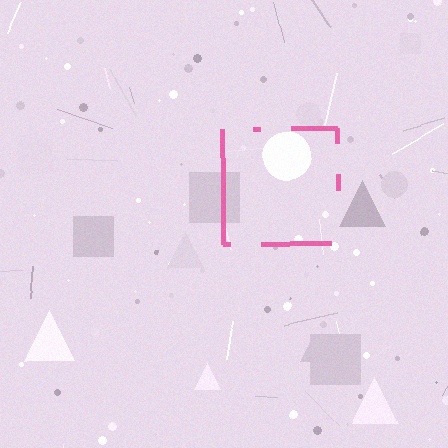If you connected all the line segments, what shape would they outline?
They would outline a square.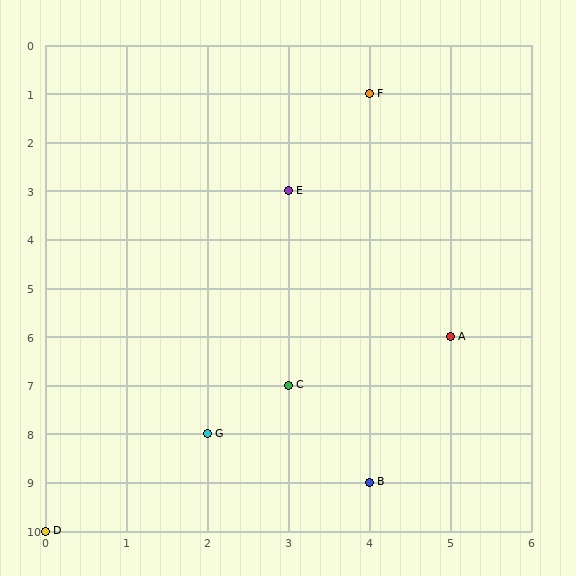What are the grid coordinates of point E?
Point E is at grid coordinates (3, 3).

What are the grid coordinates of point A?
Point A is at grid coordinates (5, 6).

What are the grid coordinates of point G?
Point G is at grid coordinates (2, 8).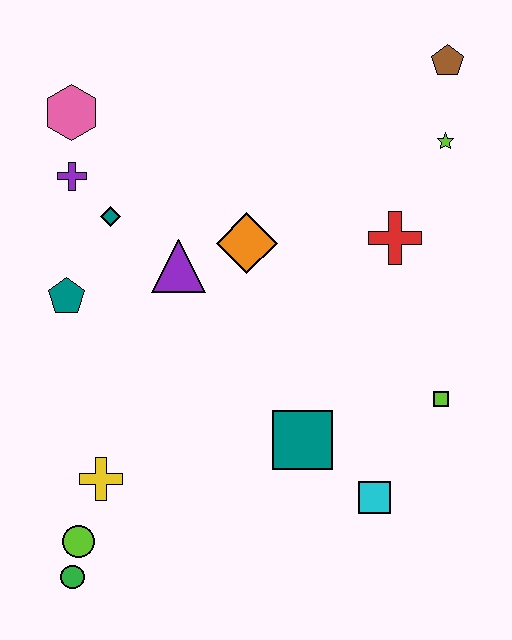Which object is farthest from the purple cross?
The cyan square is farthest from the purple cross.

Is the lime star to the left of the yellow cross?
No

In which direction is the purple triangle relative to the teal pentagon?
The purple triangle is to the right of the teal pentagon.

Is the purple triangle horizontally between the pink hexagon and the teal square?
Yes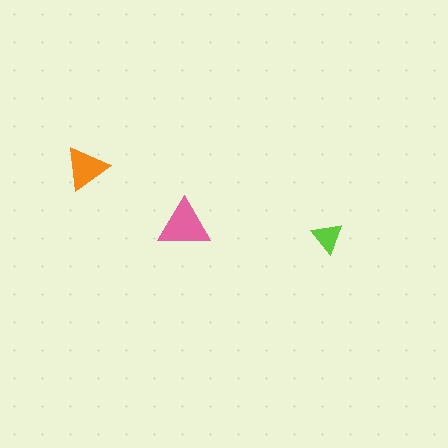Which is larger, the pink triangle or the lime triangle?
The pink one.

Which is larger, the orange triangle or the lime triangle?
The orange one.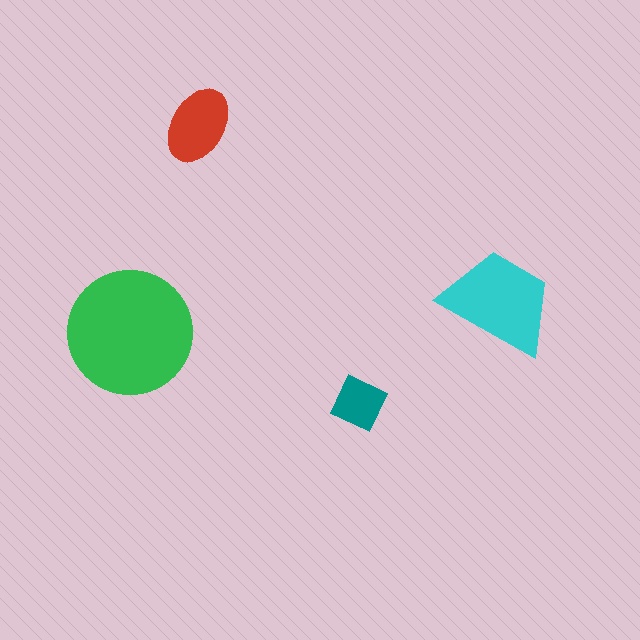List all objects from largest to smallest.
The green circle, the cyan trapezoid, the red ellipse, the teal diamond.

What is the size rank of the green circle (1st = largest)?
1st.